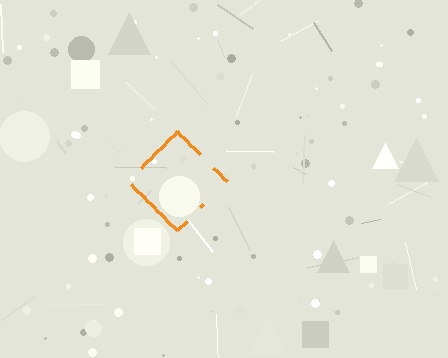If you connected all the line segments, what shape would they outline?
They would outline a diamond.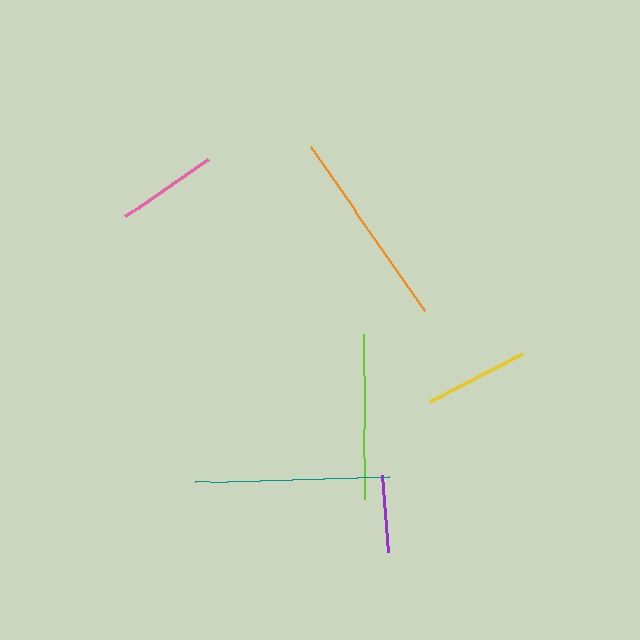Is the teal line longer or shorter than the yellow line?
The teal line is longer than the yellow line.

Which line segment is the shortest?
The purple line is the shortest at approximately 77 pixels.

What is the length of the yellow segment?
The yellow segment is approximately 104 pixels long.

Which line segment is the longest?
The orange line is the longest at approximately 200 pixels.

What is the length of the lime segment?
The lime segment is approximately 166 pixels long.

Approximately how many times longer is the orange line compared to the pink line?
The orange line is approximately 2.0 times the length of the pink line.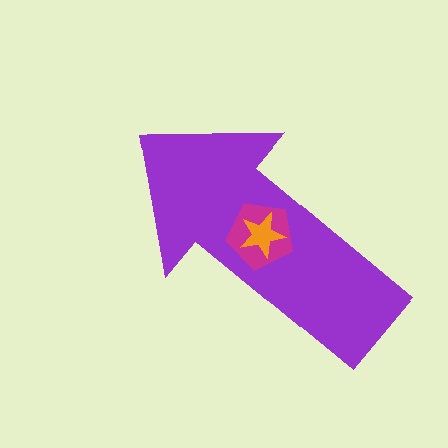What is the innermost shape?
The orange star.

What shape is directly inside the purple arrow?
The magenta pentagon.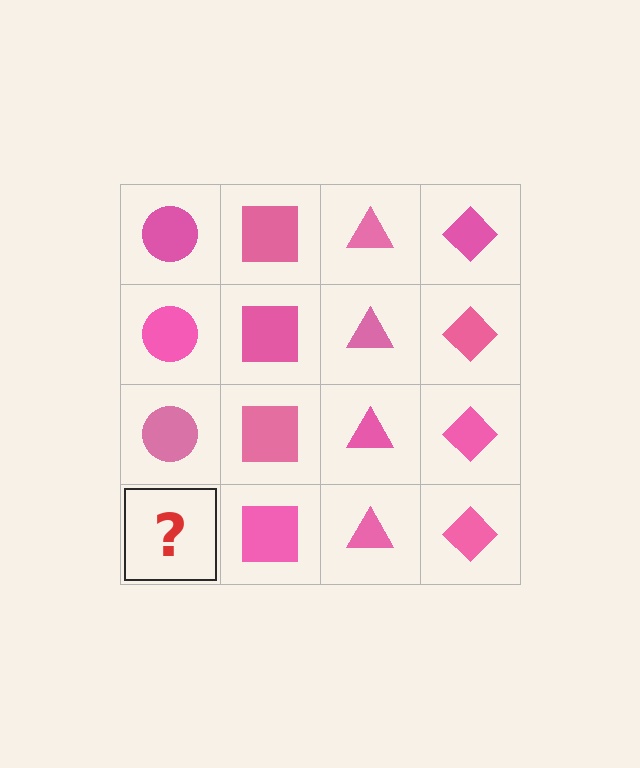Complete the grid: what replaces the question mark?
The question mark should be replaced with a pink circle.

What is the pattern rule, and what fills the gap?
The rule is that each column has a consistent shape. The gap should be filled with a pink circle.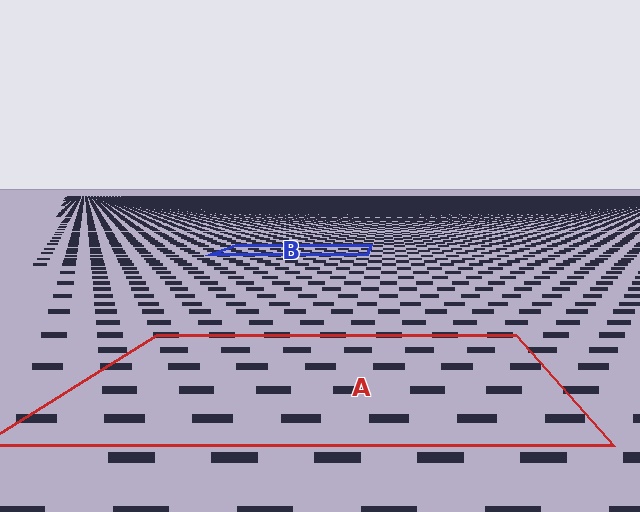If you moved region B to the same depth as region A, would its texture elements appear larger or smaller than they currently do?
They would appear larger. At a closer depth, the same texture elements are projected at a bigger on-screen size.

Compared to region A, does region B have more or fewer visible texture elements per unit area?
Region B has more texture elements per unit area — they are packed more densely because it is farther away.